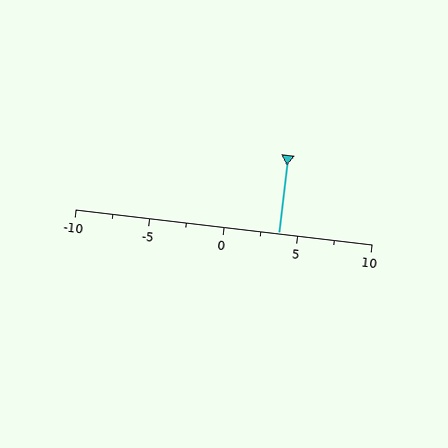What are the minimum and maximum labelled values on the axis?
The axis runs from -10 to 10.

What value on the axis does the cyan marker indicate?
The marker indicates approximately 3.8.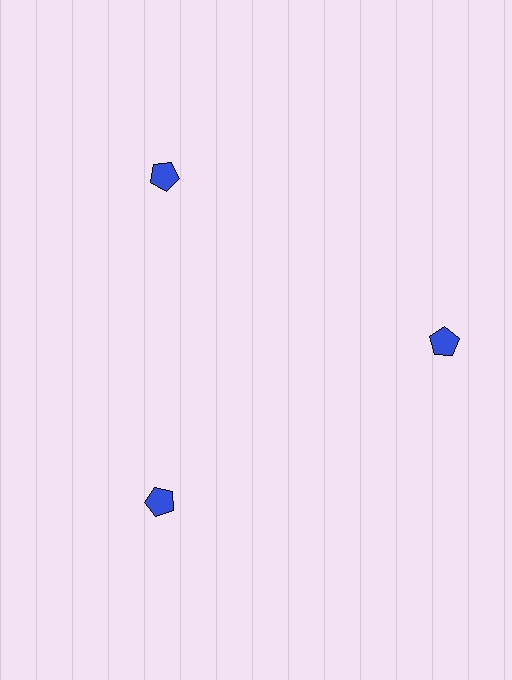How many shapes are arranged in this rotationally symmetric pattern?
There are 3 shapes, arranged in 3 groups of 1.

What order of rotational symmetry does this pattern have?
This pattern has 3-fold rotational symmetry.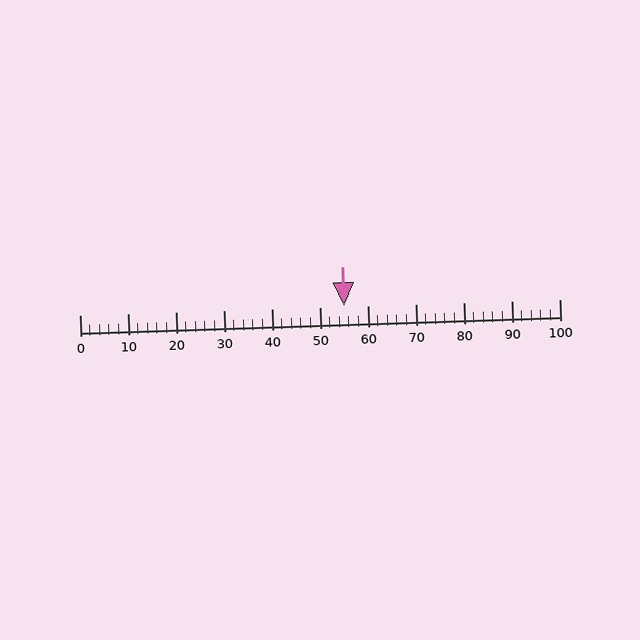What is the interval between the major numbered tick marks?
The major tick marks are spaced 10 units apart.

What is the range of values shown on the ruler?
The ruler shows values from 0 to 100.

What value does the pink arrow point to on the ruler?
The pink arrow points to approximately 55.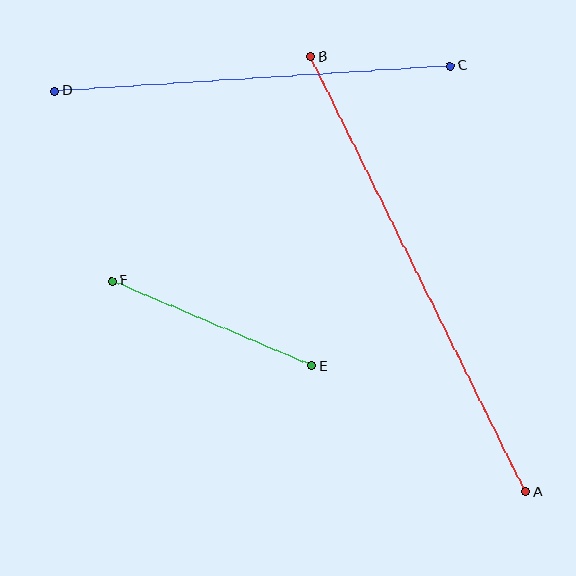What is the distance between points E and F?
The distance is approximately 217 pixels.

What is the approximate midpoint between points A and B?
The midpoint is at approximately (418, 274) pixels.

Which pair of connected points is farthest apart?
Points A and B are farthest apart.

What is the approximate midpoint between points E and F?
The midpoint is at approximately (212, 324) pixels.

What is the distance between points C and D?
The distance is approximately 396 pixels.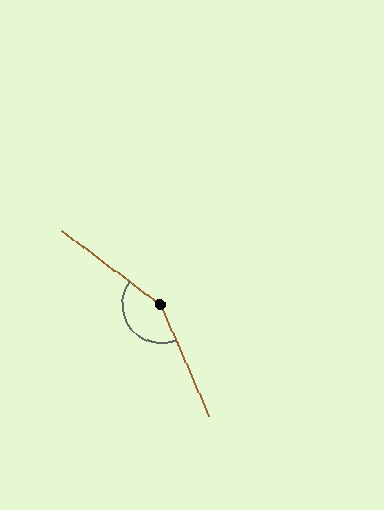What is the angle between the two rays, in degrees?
Approximately 150 degrees.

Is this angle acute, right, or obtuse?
It is obtuse.